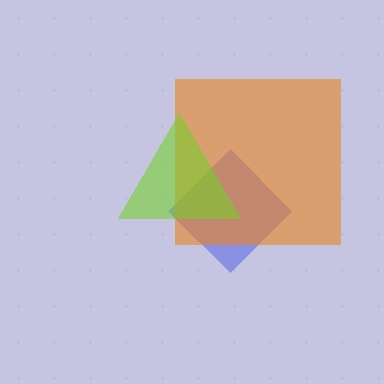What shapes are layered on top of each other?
The layered shapes are: a blue diamond, an orange square, a lime triangle.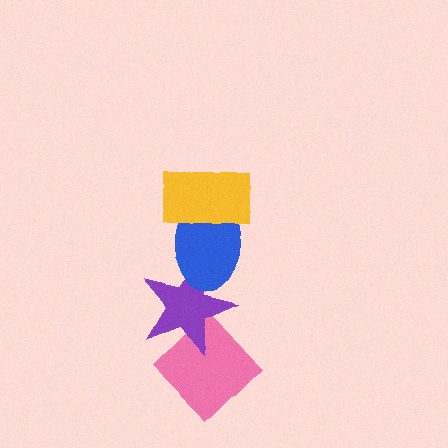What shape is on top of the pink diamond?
The purple star is on top of the pink diamond.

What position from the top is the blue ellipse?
The blue ellipse is 2nd from the top.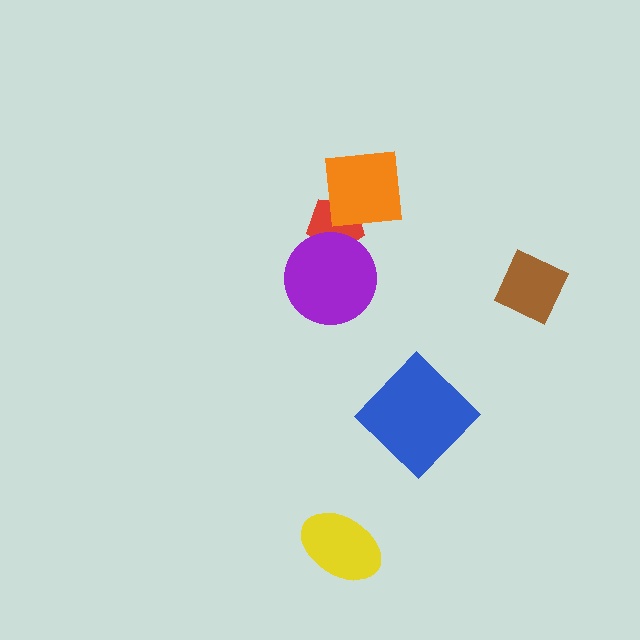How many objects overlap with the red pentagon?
2 objects overlap with the red pentagon.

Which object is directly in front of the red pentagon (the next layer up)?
The purple circle is directly in front of the red pentagon.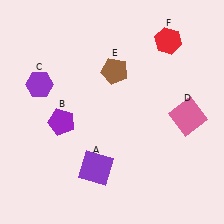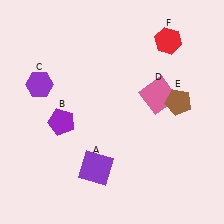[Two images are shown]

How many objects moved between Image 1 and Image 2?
2 objects moved between the two images.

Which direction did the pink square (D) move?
The pink square (D) moved left.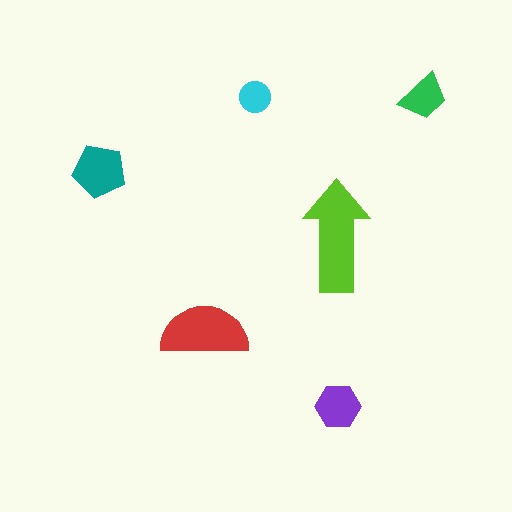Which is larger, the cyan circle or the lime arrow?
The lime arrow.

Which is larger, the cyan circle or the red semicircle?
The red semicircle.